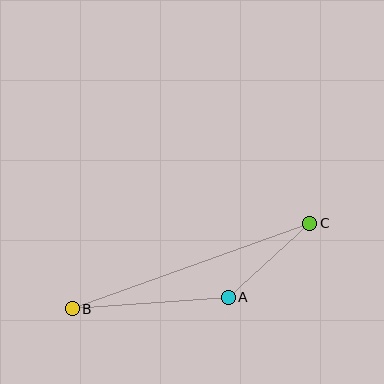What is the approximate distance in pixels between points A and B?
The distance between A and B is approximately 156 pixels.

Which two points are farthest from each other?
Points B and C are farthest from each other.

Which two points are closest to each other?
Points A and C are closest to each other.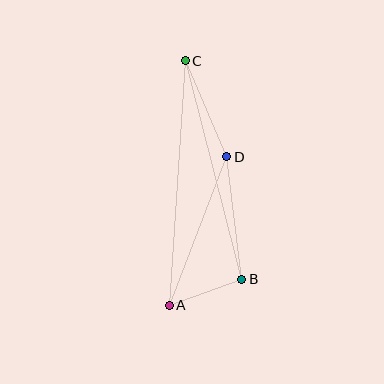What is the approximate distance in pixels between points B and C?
The distance between B and C is approximately 226 pixels.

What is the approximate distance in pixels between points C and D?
The distance between C and D is approximately 104 pixels.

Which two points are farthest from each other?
Points A and C are farthest from each other.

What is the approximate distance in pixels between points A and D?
The distance between A and D is approximately 159 pixels.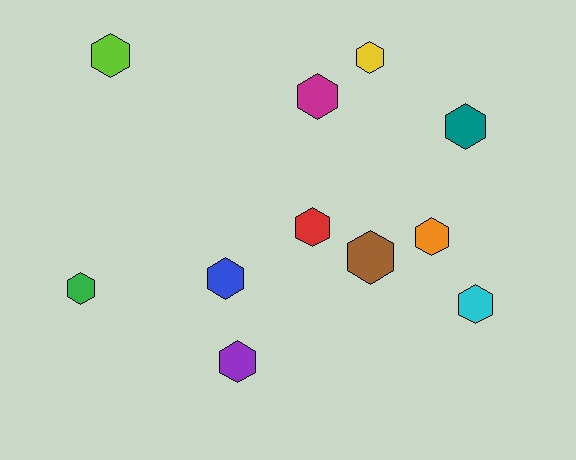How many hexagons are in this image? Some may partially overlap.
There are 11 hexagons.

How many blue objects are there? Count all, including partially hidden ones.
There is 1 blue object.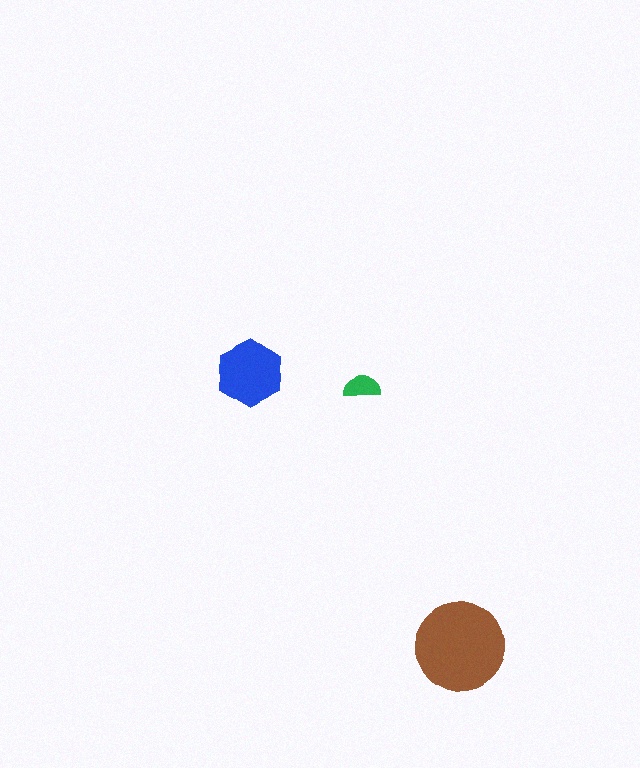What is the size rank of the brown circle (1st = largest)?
1st.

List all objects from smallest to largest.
The green semicircle, the blue hexagon, the brown circle.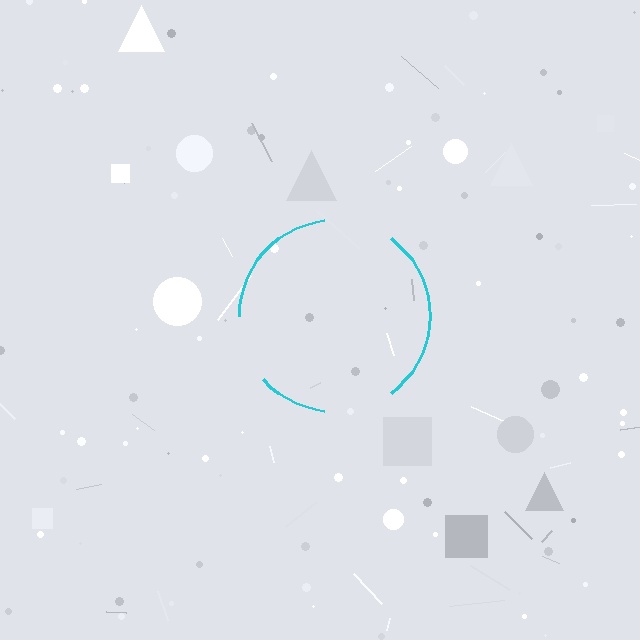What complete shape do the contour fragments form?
The contour fragments form a circle.